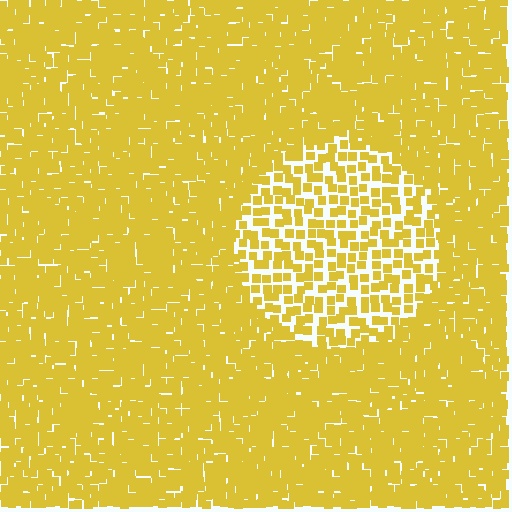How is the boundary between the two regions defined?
The boundary is defined by a change in element density (approximately 2.1x ratio). All elements are the same color, size, and shape.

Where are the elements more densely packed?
The elements are more densely packed outside the circle boundary.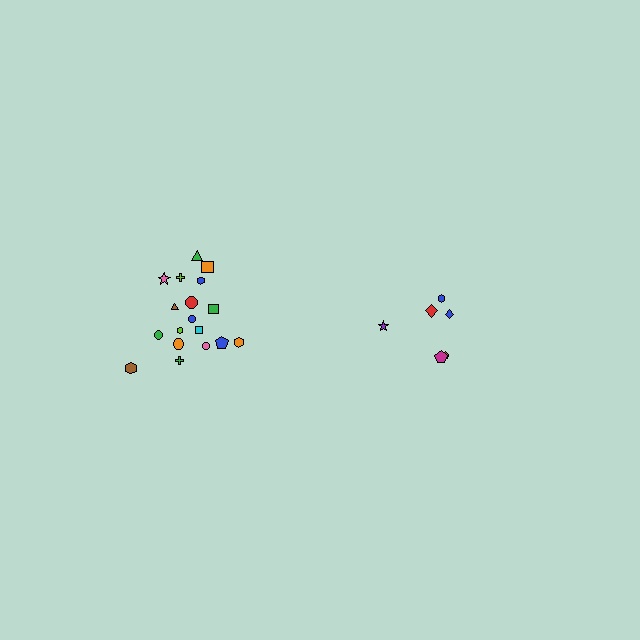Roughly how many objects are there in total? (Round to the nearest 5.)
Roughly 25 objects in total.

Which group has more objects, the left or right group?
The left group.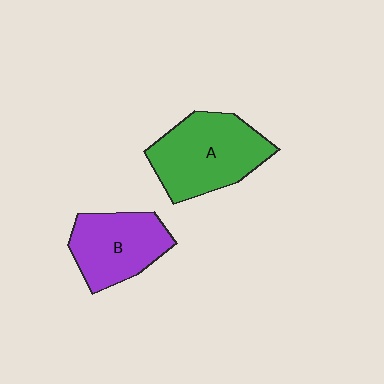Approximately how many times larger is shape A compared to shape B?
Approximately 1.3 times.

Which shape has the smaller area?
Shape B (purple).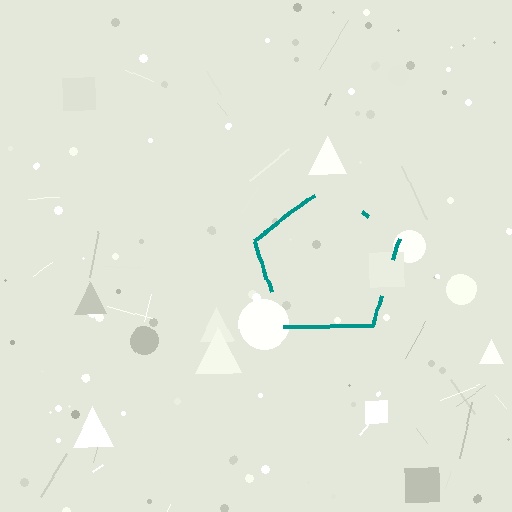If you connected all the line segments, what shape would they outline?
They would outline a pentagon.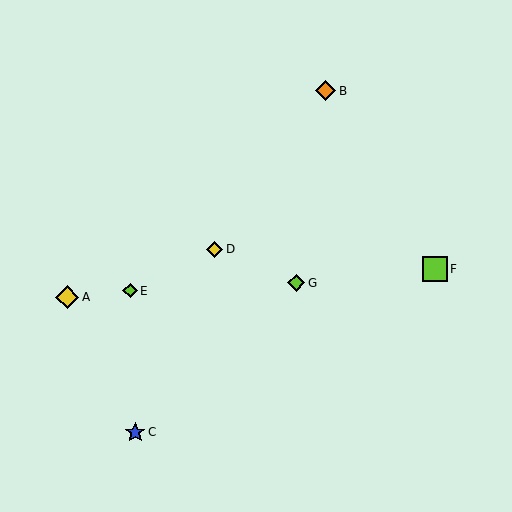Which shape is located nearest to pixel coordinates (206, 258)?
The yellow diamond (labeled D) at (215, 249) is nearest to that location.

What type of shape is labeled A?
Shape A is a yellow diamond.